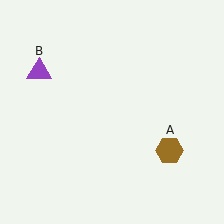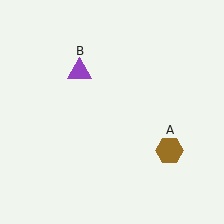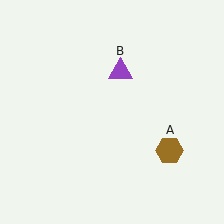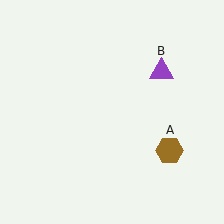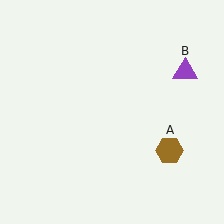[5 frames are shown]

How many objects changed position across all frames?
1 object changed position: purple triangle (object B).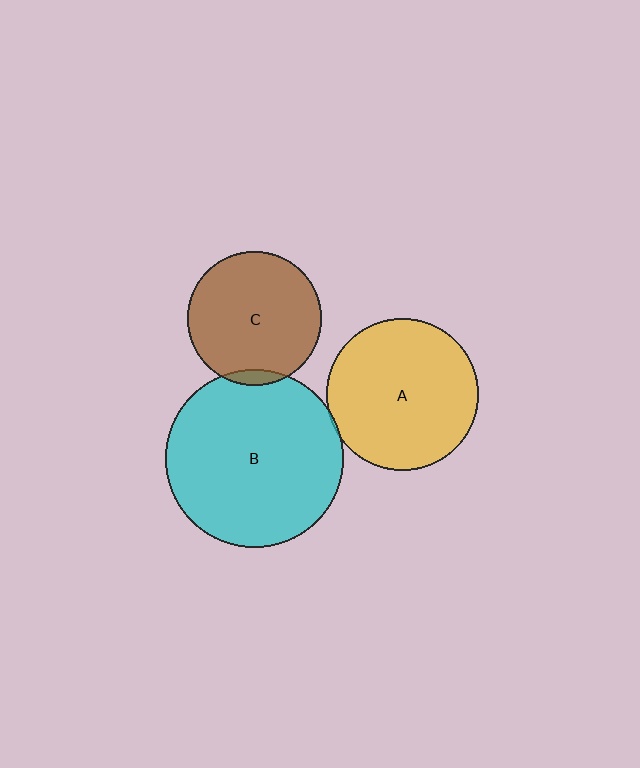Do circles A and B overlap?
Yes.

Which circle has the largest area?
Circle B (cyan).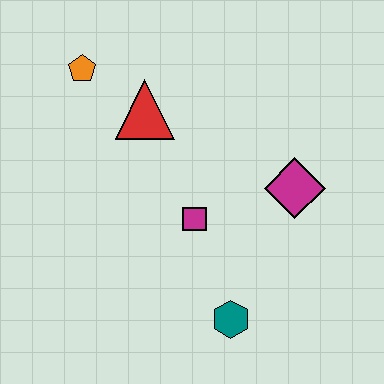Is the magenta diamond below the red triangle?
Yes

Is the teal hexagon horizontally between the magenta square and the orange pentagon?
No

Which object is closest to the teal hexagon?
The magenta square is closest to the teal hexagon.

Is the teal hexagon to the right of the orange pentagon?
Yes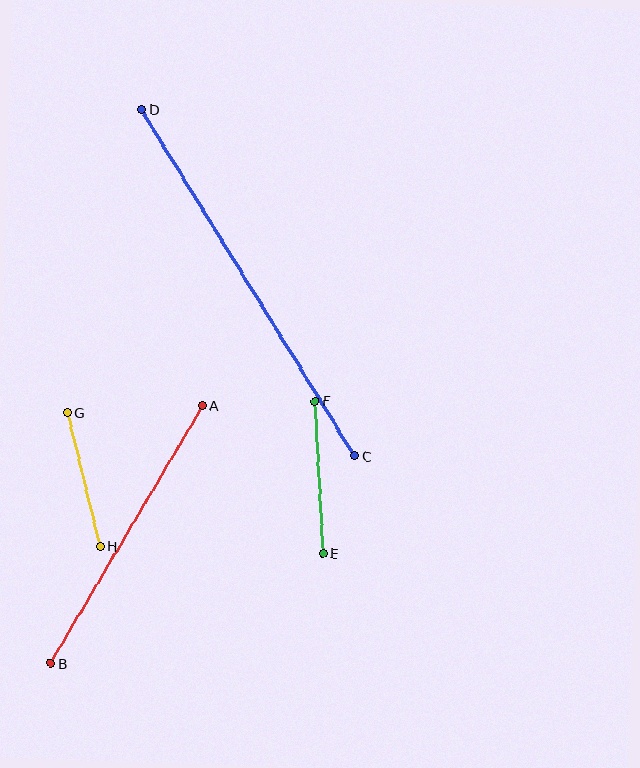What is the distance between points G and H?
The distance is approximately 138 pixels.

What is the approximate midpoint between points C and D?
The midpoint is at approximately (248, 283) pixels.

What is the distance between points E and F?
The distance is approximately 153 pixels.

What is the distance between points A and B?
The distance is approximately 299 pixels.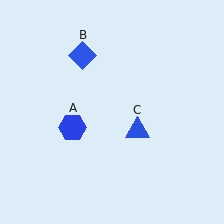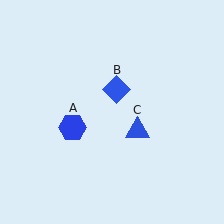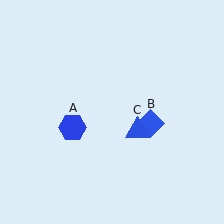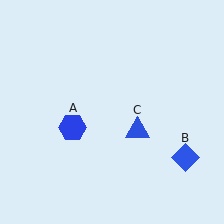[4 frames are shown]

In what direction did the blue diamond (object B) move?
The blue diamond (object B) moved down and to the right.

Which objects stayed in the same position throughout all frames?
Blue hexagon (object A) and blue triangle (object C) remained stationary.